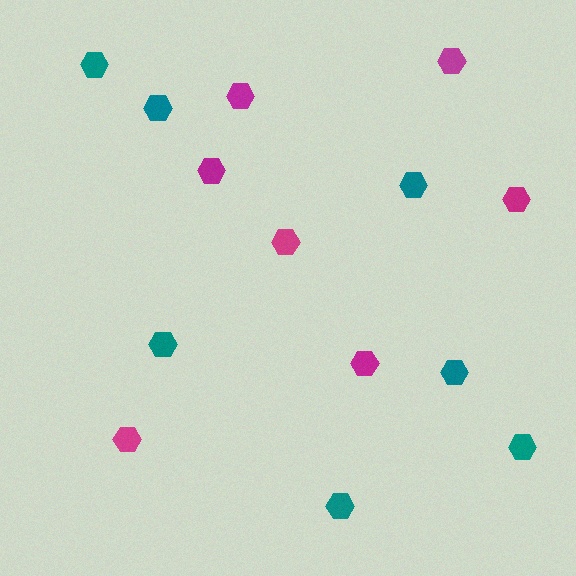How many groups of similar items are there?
There are 2 groups: one group of magenta hexagons (7) and one group of teal hexagons (7).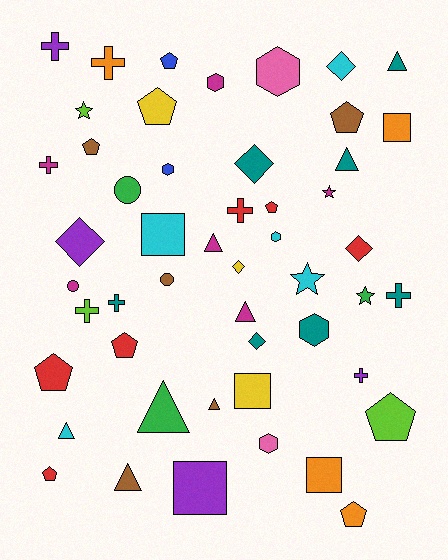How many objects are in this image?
There are 50 objects.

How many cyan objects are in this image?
There are 5 cyan objects.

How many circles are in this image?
There are 3 circles.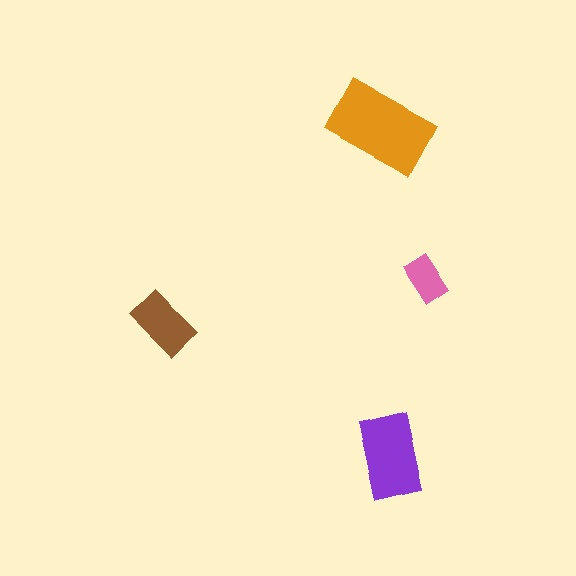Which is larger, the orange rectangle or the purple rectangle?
The orange one.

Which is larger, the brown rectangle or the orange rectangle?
The orange one.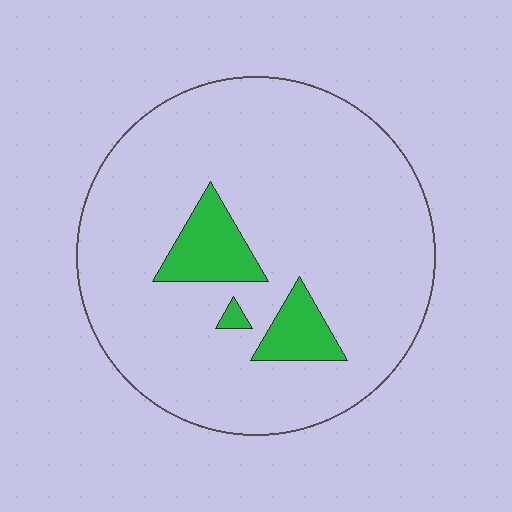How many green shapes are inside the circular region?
3.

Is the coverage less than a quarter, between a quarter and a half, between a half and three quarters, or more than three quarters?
Less than a quarter.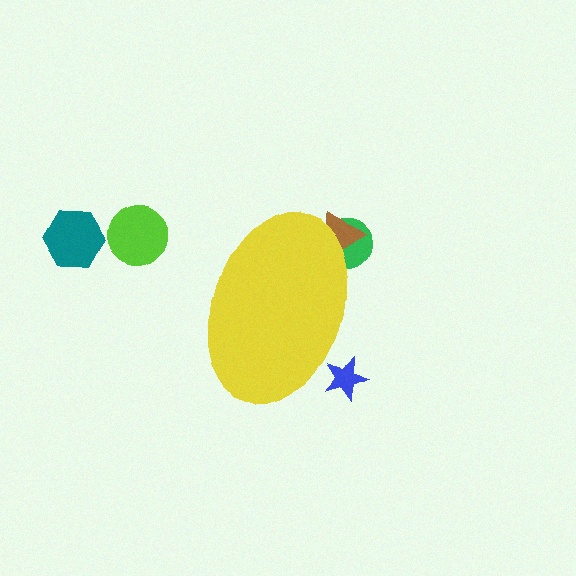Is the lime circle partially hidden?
No, the lime circle is fully visible.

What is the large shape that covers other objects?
A yellow ellipse.